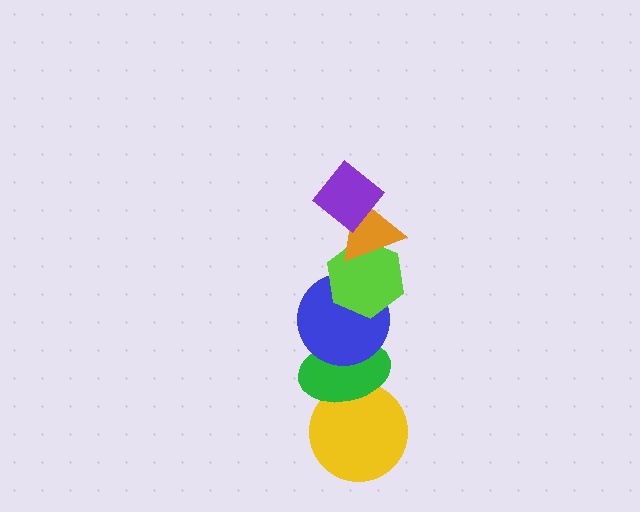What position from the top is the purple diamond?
The purple diamond is 1st from the top.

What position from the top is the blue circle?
The blue circle is 4th from the top.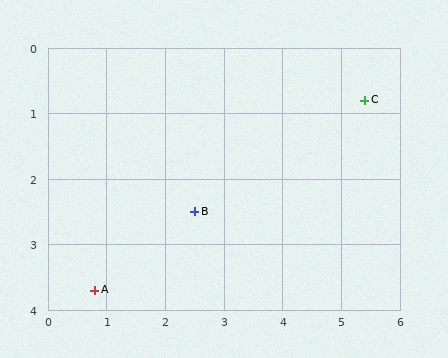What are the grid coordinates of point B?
Point B is at approximately (2.5, 2.5).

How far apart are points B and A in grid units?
Points B and A are about 2.1 grid units apart.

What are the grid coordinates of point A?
Point A is at approximately (0.8, 3.7).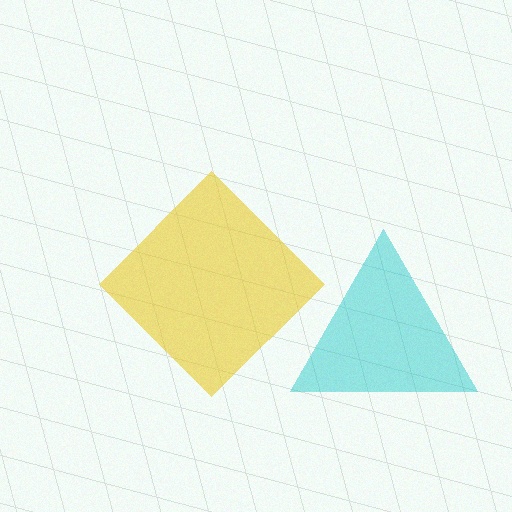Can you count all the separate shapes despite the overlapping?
Yes, there are 2 separate shapes.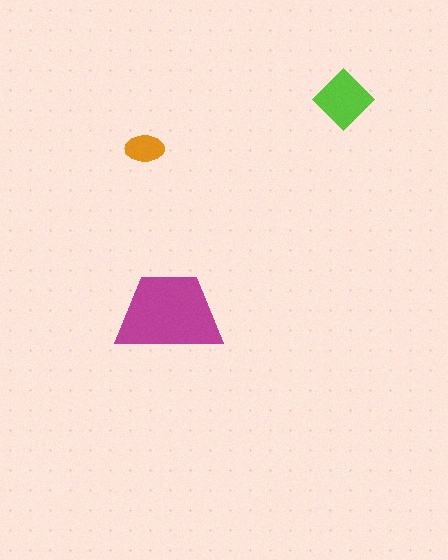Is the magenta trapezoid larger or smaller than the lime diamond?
Larger.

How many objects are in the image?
There are 3 objects in the image.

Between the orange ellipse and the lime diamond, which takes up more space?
The lime diamond.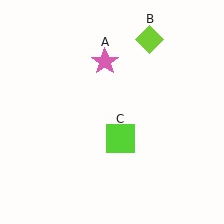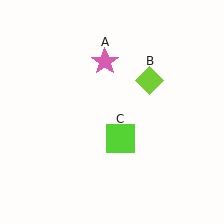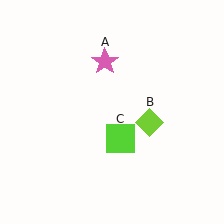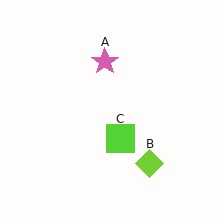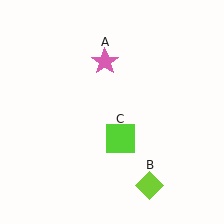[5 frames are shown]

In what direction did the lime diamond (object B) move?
The lime diamond (object B) moved down.